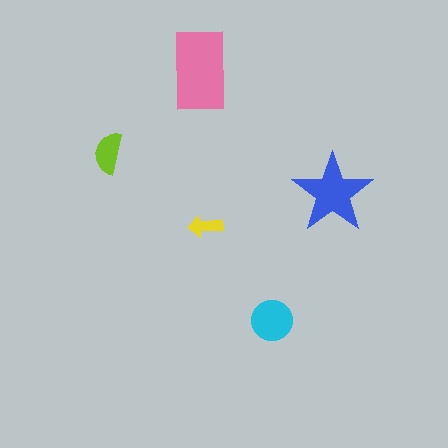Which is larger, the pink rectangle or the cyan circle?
The pink rectangle.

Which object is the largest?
The pink rectangle.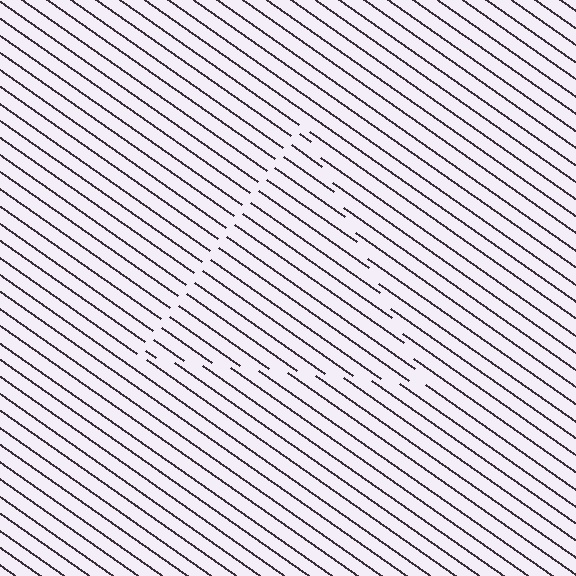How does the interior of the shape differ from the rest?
The interior of the shape contains the same grating, shifted by half a period — the contour is defined by the phase discontinuity where line-ends from the inner and outer gratings abut.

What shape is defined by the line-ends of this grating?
An illusory triangle. The interior of the shape contains the same grating, shifted by half a period — the contour is defined by the phase discontinuity where line-ends from the inner and outer gratings abut.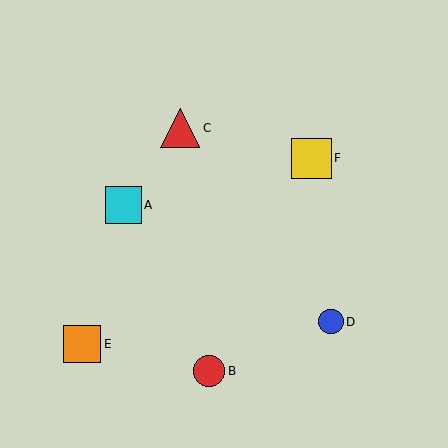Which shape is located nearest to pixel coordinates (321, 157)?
The yellow square (labeled F) at (311, 158) is nearest to that location.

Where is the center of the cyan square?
The center of the cyan square is at (123, 205).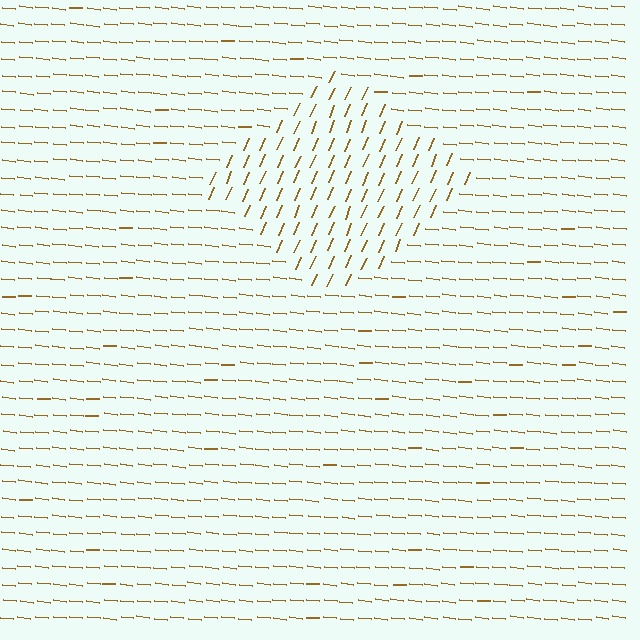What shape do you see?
I see a diamond.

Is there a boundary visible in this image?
Yes, there is a texture boundary formed by a change in line orientation.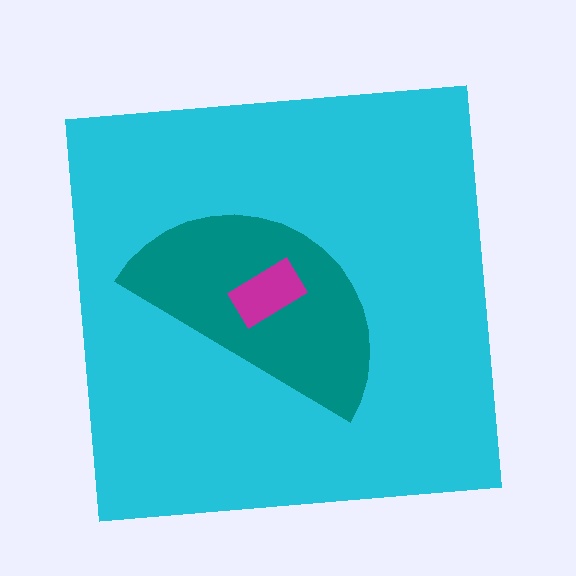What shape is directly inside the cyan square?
The teal semicircle.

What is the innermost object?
The magenta rectangle.